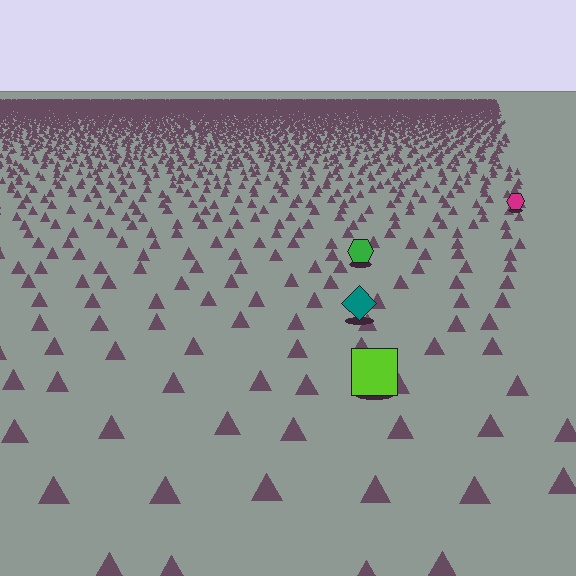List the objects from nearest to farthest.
From nearest to farthest: the lime square, the teal diamond, the green hexagon, the magenta hexagon.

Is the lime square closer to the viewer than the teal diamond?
Yes. The lime square is closer — you can tell from the texture gradient: the ground texture is coarser near it.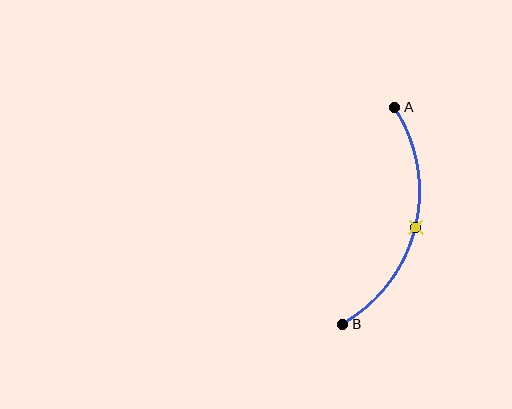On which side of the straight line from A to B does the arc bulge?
The arc bulges to the right of the straight line connecting A and B.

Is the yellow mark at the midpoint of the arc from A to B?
Yes. The yellow mark lies on the arc at equal arc-length from both A and B — it is the arc midpoint.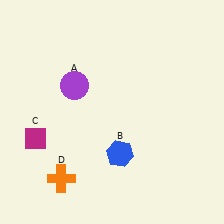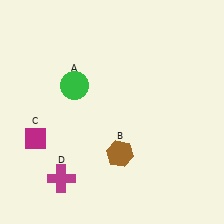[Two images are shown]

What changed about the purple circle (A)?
In Image 1, A is purple. In Image 2, it changed to green.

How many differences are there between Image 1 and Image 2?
There are 3 differences between the two images.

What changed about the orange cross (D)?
In Image 1, D is orange. In Image 2, it changed to magenta.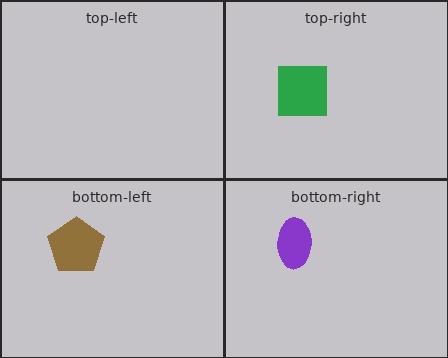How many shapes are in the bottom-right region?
1.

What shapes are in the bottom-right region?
The purple ellipse.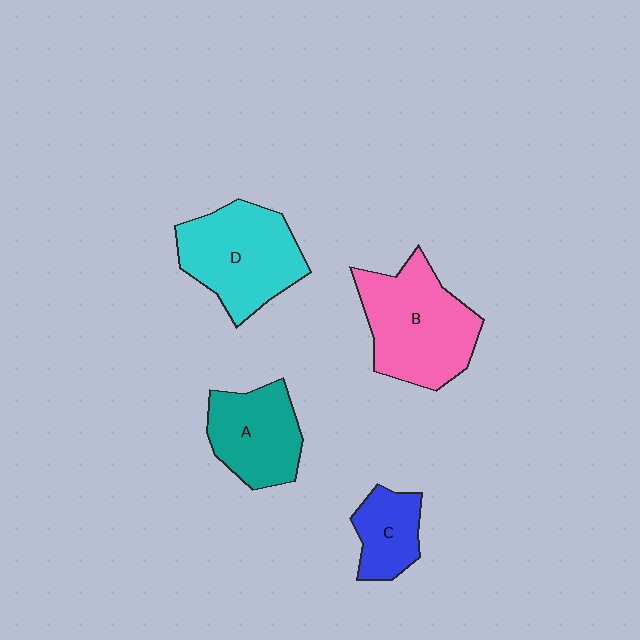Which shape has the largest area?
Shape B (pink).